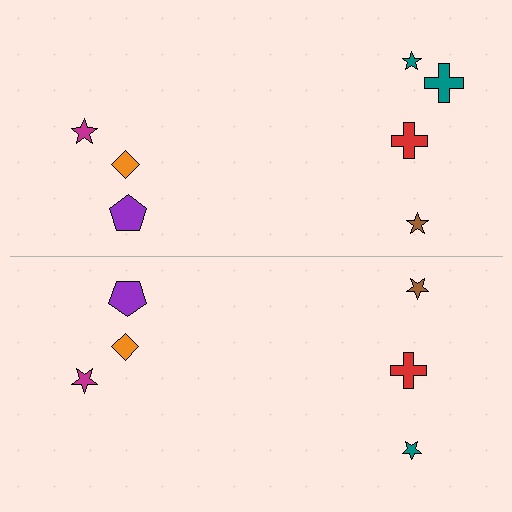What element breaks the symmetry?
A teal cross is missing from the bottom side.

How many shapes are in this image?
There are 13 shapes in this image.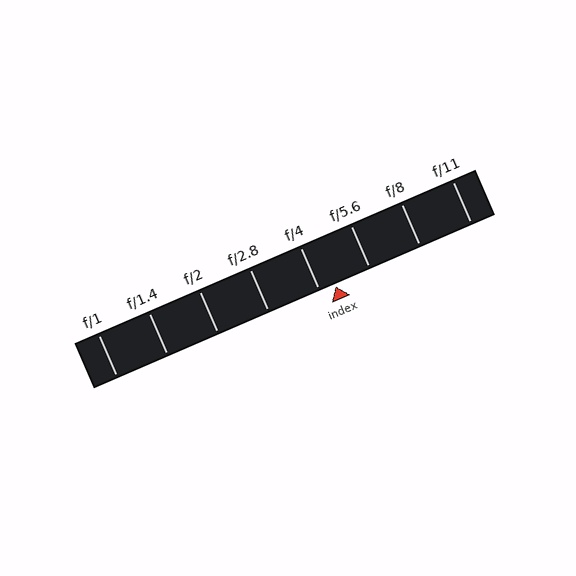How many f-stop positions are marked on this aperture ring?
There are 8 f-stop positions marked.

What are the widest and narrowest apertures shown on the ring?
The widest aperture shown is f/1 and the narrowest is f/11.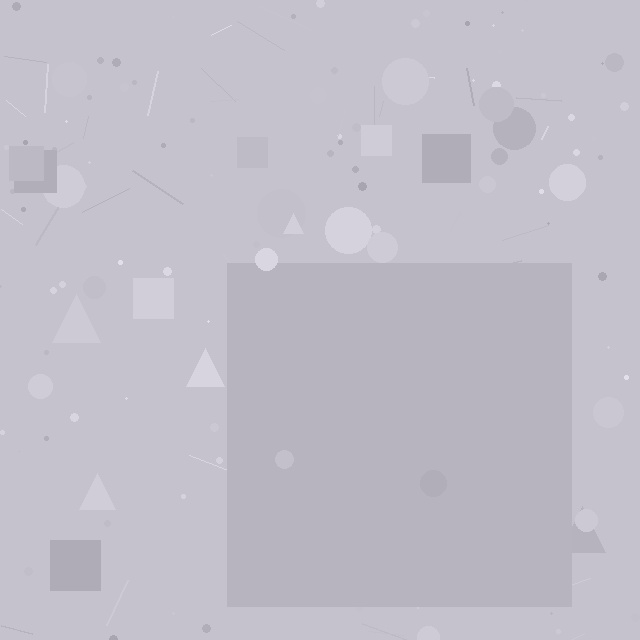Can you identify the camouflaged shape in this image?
The camouflaged shape is a square.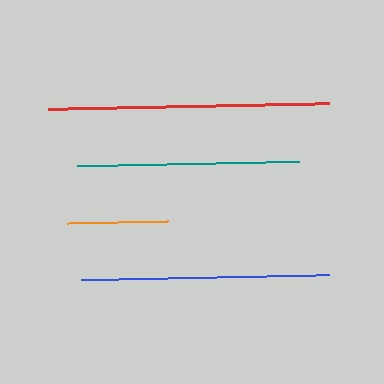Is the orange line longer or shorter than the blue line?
The blue line is longer than the orange line.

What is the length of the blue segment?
The blue segment is approximately 248 pixels long.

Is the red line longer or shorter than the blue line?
The red line is longer than the blue line.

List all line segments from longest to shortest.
From longest to shortest: red, blue, teal, orange.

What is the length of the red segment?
The red segment is approximately 280 pixels long.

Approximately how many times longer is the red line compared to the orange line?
The red line is approximately 2.8 times the length of the orange line.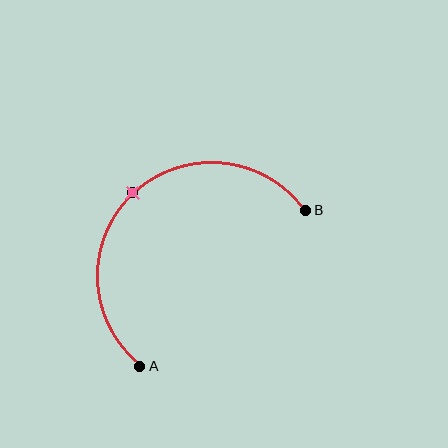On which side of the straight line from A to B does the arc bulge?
The arc bulges above and to the left of the straight line connecting A and B.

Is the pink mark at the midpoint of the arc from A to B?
Yes. The pink mark lies on the arc at equal arc-length from both A and B — it is the arc midpoint.